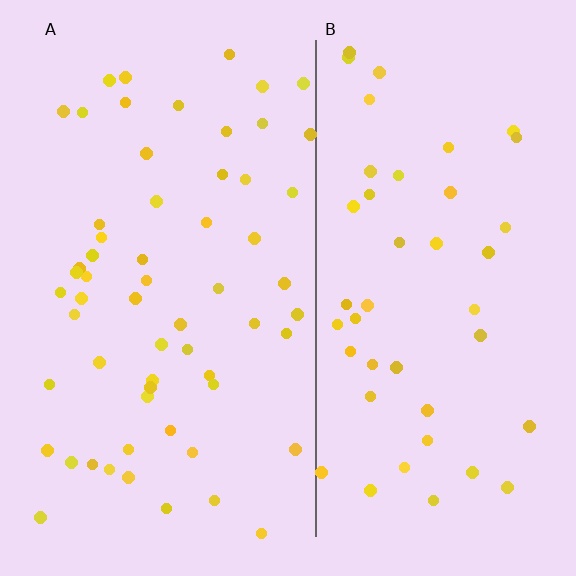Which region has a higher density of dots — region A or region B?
A (the left).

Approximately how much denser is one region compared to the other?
Approximately 1.3× — region A over region B.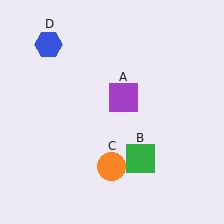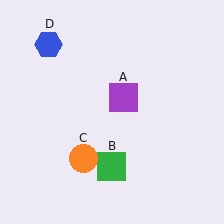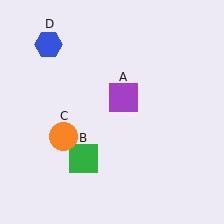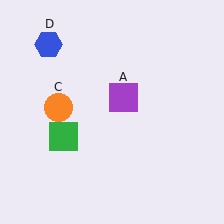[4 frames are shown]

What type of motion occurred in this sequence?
The green square (object B), orange circle (object C) rotated clockwise around the center of the scene.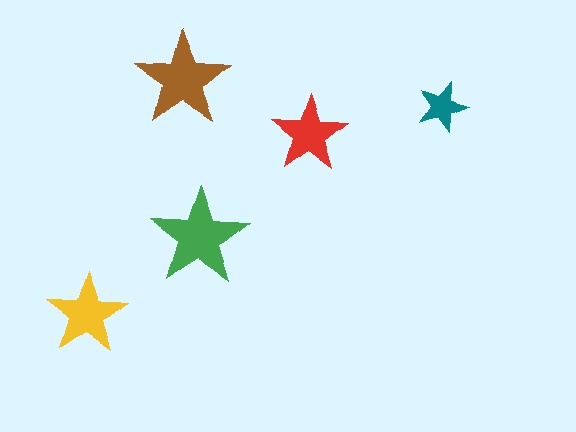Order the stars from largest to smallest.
the green one, the brown one, the yellow one, the red one, the teal one.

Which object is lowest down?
The yellow star is bottommost.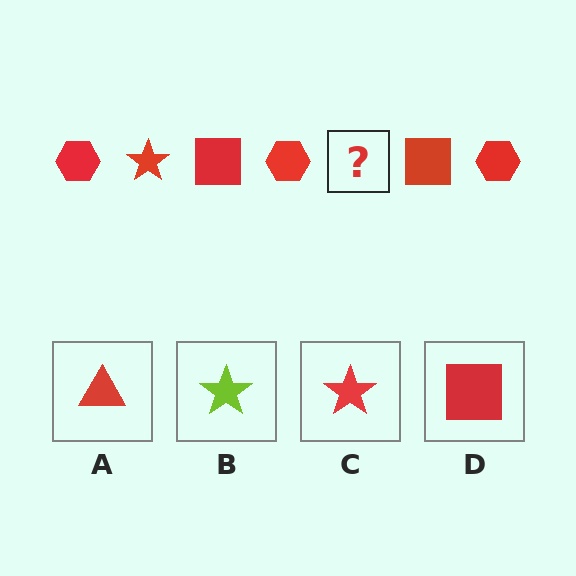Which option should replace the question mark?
Option C.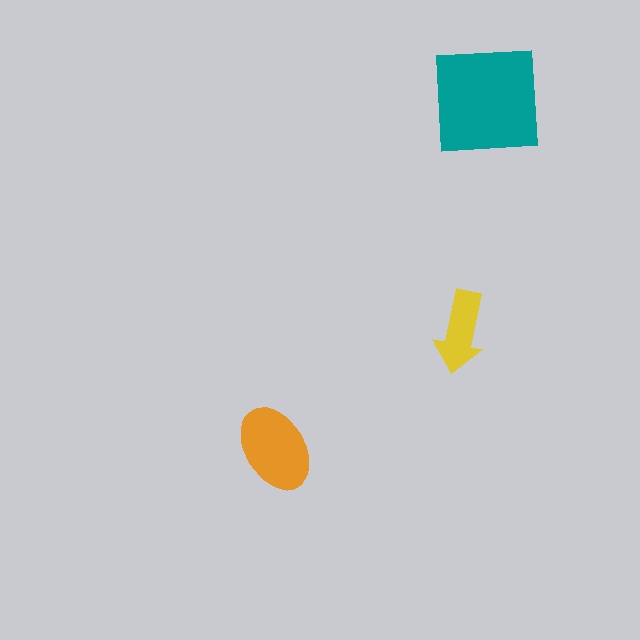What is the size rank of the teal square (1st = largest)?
1st.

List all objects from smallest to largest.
The yellow arrow, the orange ellipse, the teal square.